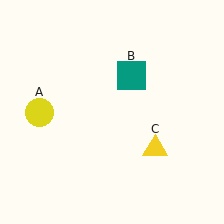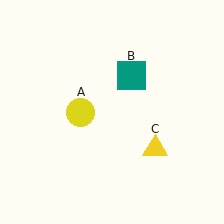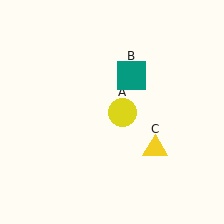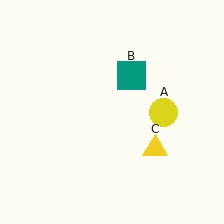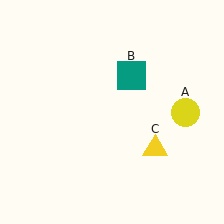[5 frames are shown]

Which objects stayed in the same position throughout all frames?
Teal square (object B) and yellow triangle (object C) remained stationary.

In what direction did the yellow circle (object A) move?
The yellow circle (object A) moved right.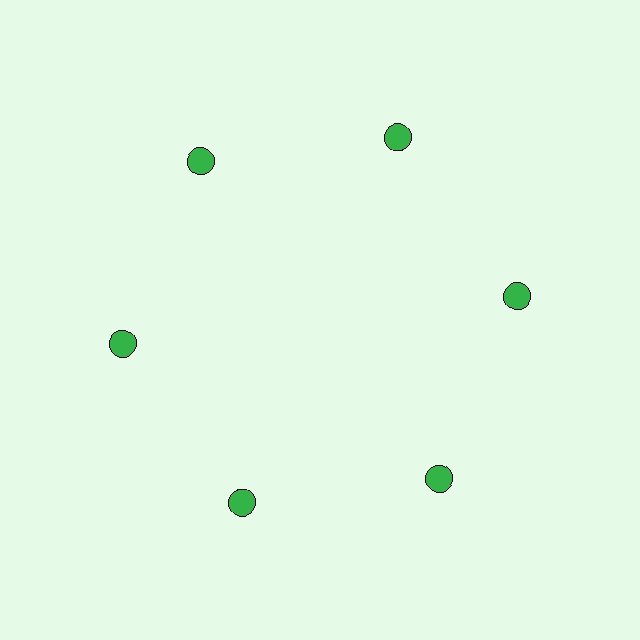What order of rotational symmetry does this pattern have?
This pattern has 6-fold rotational symmetry.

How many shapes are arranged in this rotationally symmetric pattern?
There are 6 shapes, arranged in 6 groups of 1.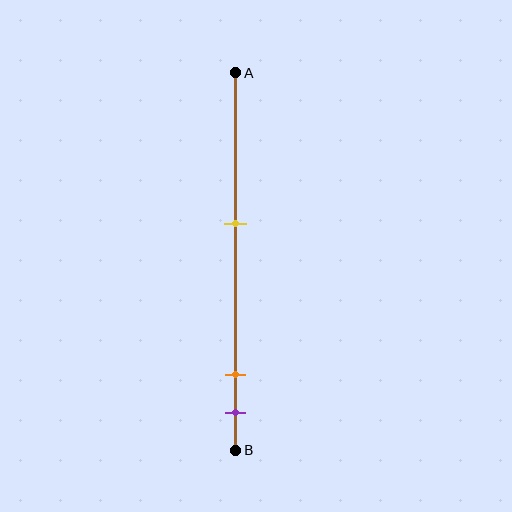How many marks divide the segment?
There are 3 marks dividing the segment.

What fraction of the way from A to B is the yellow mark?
The yellow mark is approximately 40% (0.4) of the way from A to B.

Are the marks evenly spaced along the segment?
No, the marks are not evenly spaced.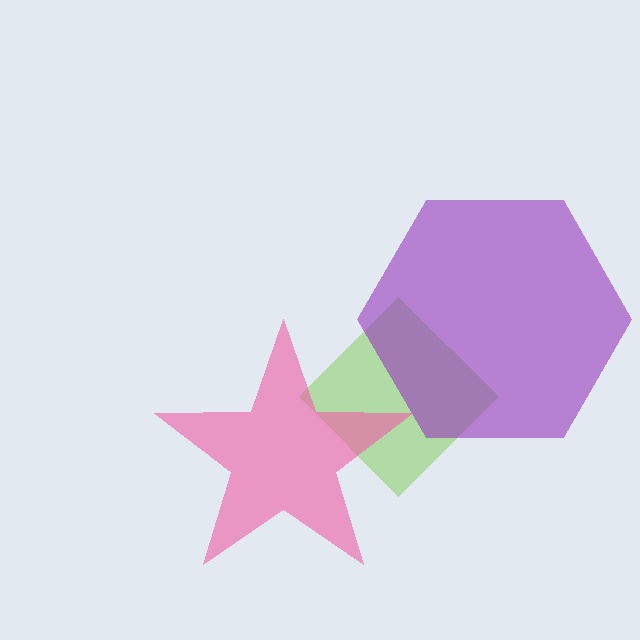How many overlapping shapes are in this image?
There are 3 overlapping shapes in the image.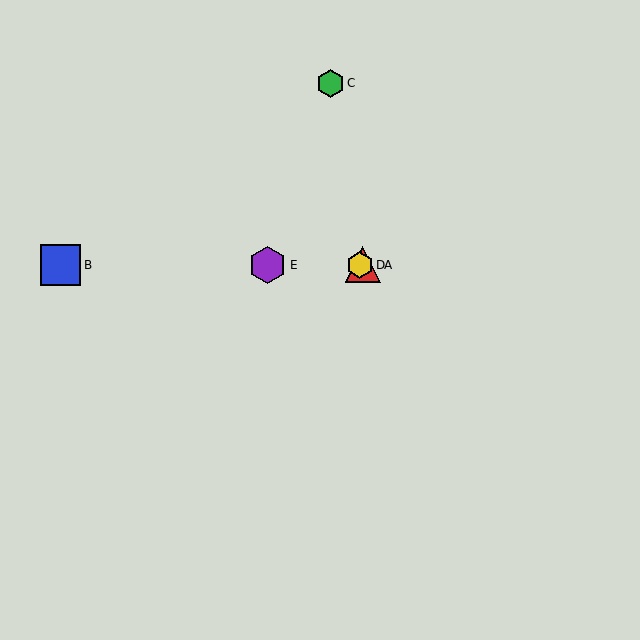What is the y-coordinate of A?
Object A is at y≈265.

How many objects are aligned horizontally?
4 objects (A, B, D, E) are aligned horizontally.